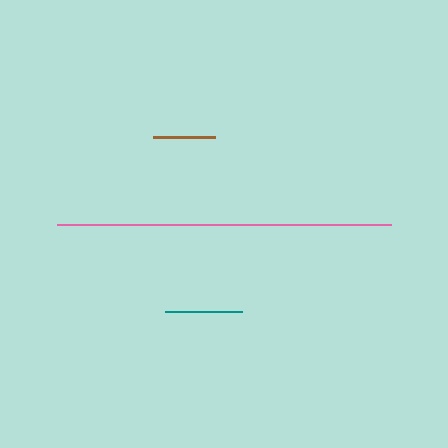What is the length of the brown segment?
The brown segment is approximately 62 pixels long.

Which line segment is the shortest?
The brown line is the shortest at approximately 62 pixels.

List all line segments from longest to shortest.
From longest to shortest: pink, teal, brown.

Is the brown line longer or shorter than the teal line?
The teal line is longer than the brown line.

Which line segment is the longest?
The pink line is the longest at approximately 334 pixels.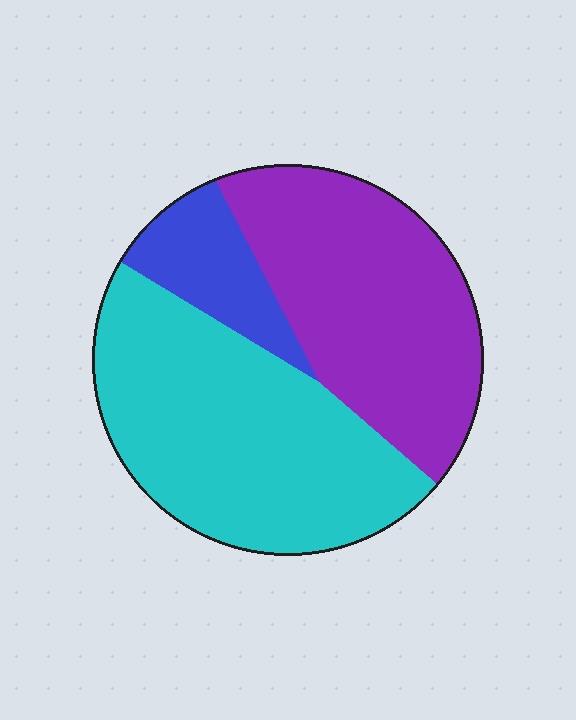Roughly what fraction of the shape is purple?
Purple takes up between a third and a half of the shape.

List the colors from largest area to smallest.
From largest to smallest: cyan, purple, blue.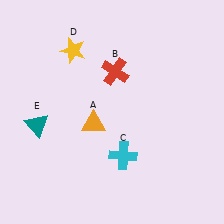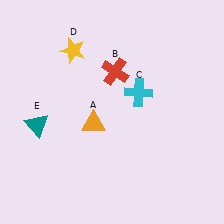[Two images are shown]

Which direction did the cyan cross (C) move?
The cyan cross (C) moved up.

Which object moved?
The cyan cross (C) moved up.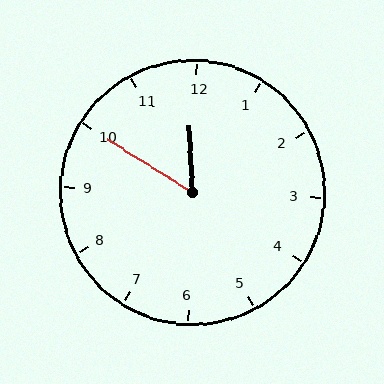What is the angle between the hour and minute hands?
Approximately 55 degrees.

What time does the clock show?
11:50.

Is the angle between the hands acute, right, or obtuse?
It is acute.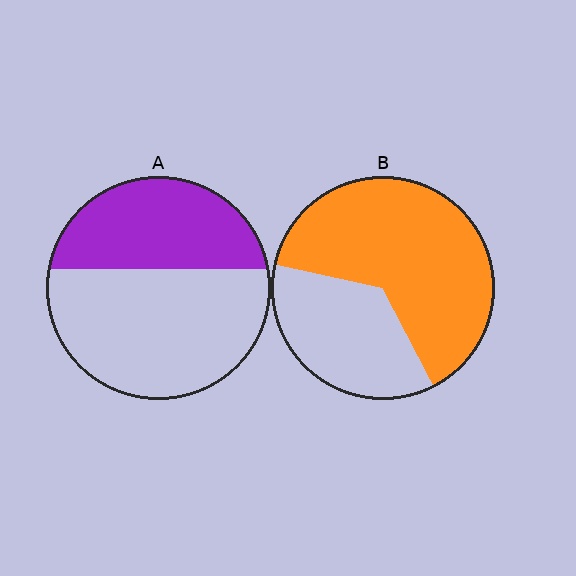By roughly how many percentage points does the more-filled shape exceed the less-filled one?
By roughly 25 percentage points (B over A).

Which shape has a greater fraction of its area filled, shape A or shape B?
Shape B.